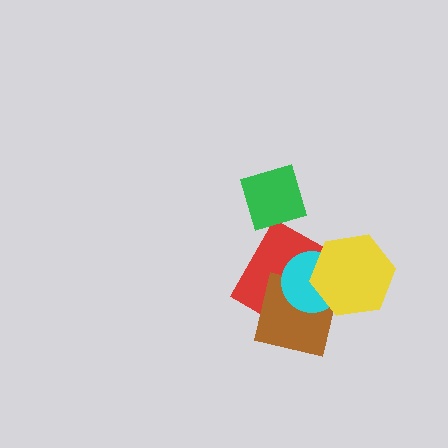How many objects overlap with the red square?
3 objects overlap with the red square.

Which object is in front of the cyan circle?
The yellow hexagon is in front of the cyan circle.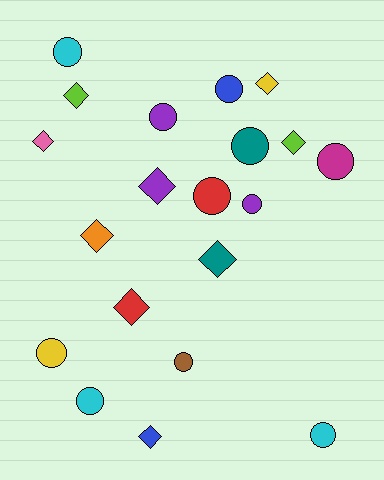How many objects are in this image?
There are 20 objects.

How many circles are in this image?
There are 11 circles.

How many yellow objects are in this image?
There are 2 yellow objects.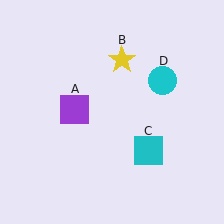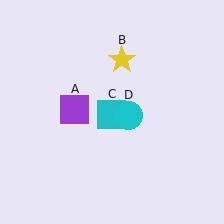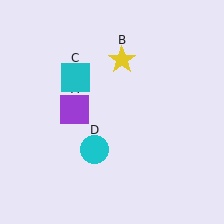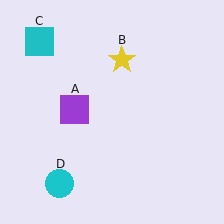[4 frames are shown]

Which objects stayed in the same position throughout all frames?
Purple square (object A) and yellow star (object B) remained stationary.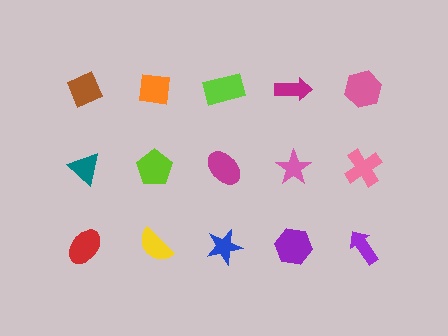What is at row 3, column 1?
A red ellipse.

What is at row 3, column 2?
A yellow semicircle.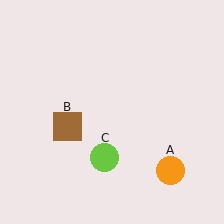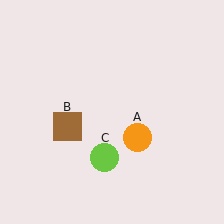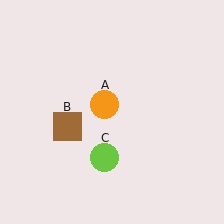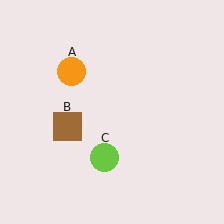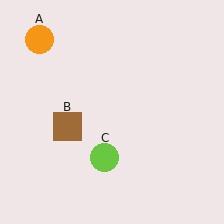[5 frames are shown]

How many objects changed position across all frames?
1 object changed position: orange circle (object A).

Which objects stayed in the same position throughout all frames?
Brown square (object B) and lime circle (object C) remained stationary.